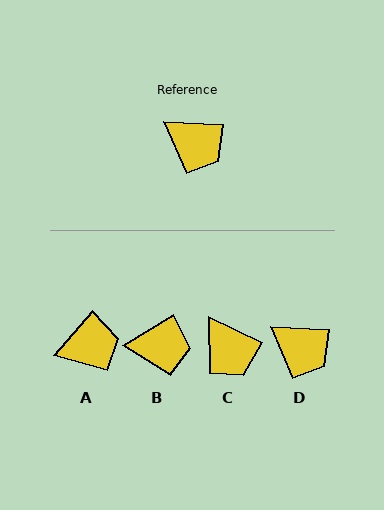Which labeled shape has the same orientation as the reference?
D.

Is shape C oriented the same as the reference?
No, it is off by about 23 degrees.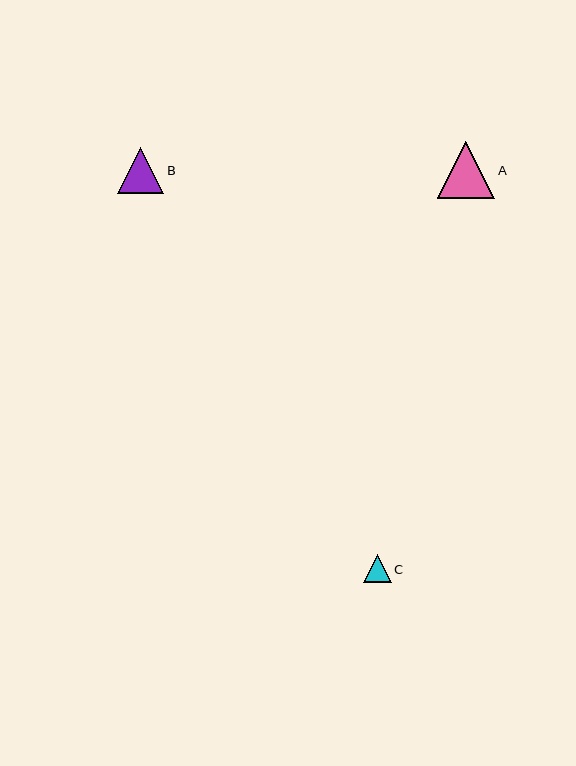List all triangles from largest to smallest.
From largest to smallest: A, B, C.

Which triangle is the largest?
Triangle A is the largest with a size of approximately 57 pixels.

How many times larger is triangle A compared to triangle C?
Triangle A is approximately 2.0 times the size of triangle C.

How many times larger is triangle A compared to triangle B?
Triangle A is approximately 1.2 times the size of triangle B.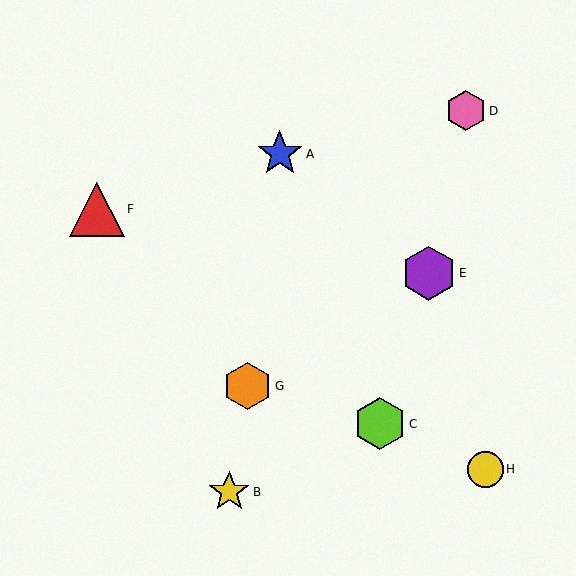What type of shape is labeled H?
Shape H is a yellow circle.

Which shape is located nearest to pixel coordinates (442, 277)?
The purple hexagon (labeled E) at (429, 273) is nearest to that location.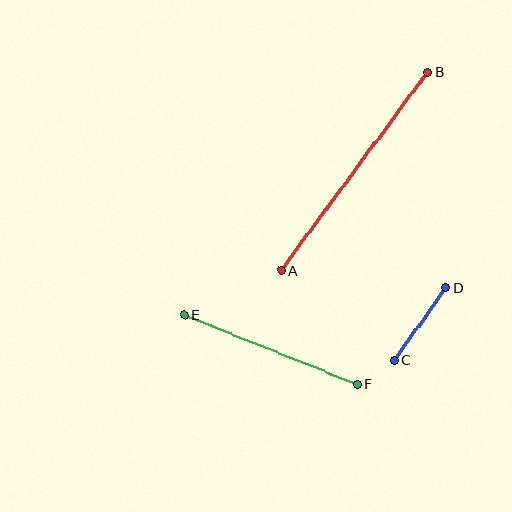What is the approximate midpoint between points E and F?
The midpoint is at approximately (271, 350) pixels.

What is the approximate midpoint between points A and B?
The midpoint is at approximately (354, 171) pixels.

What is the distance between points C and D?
The distance is approximately 89 pixels.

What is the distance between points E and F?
The distance is approximately 187 pixels.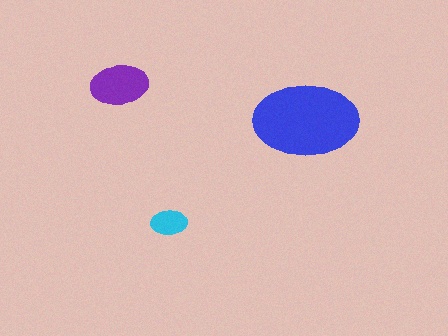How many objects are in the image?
There are 3 objects in the image.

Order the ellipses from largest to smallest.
the blue one, the purple one, the cyan one.